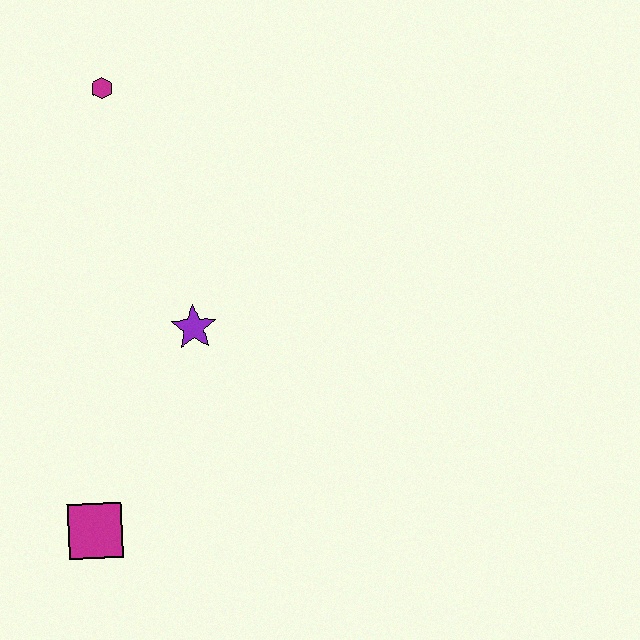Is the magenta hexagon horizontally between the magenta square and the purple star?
Yes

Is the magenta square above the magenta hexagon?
No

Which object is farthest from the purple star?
The magenta hexagon is farthest from the purple star.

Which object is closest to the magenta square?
The purple star is closest to the magenta square.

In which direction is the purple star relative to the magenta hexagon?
The purple star is below the magenta hexagon.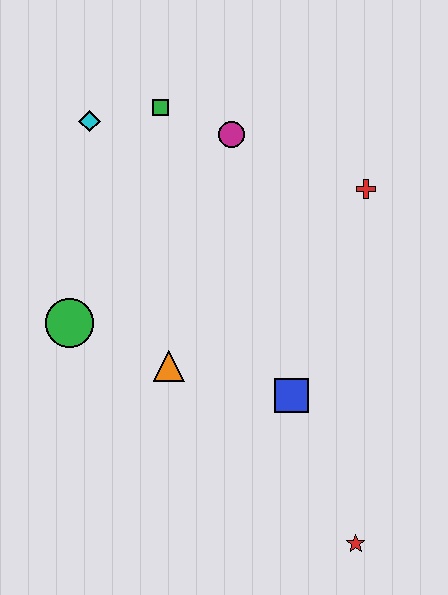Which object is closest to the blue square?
The orange triangle is closest to the blue square.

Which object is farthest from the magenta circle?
The red star is farthest from the magenta circle.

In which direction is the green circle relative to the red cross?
The green circle is to the left of the red cross.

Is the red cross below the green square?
Yes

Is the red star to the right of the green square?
Yes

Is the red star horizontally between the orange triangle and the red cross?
Yes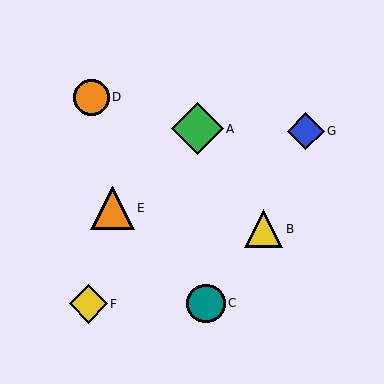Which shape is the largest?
The green diamond (labeled A) is the largest.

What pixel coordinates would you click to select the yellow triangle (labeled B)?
Click at (264, 229) to select the yellow triangle B.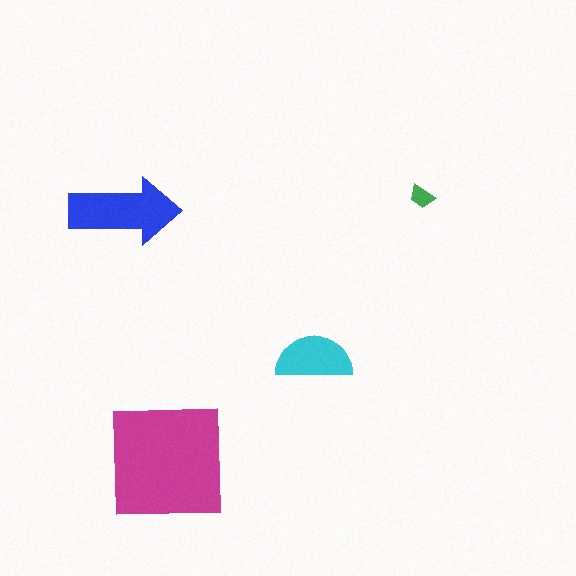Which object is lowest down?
The magenta square is bottommost.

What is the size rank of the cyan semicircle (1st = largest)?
3rd.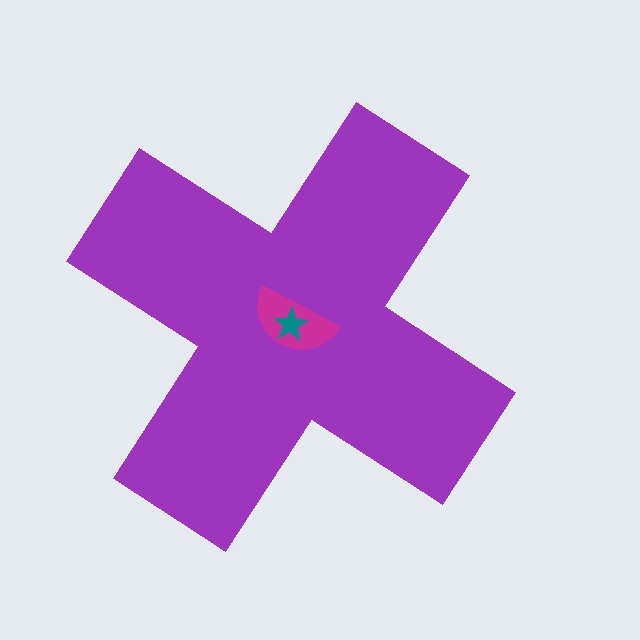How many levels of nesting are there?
3.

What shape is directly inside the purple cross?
The magenta semicircle.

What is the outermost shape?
The purple cross.